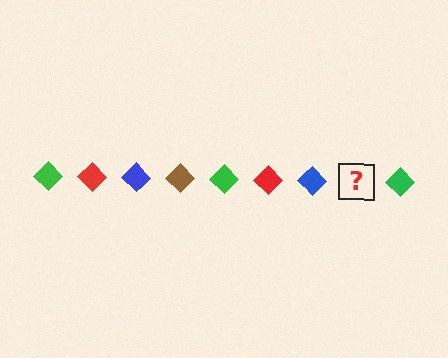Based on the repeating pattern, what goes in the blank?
The blank should be a brown diamond.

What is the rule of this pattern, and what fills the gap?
The rule is that the pattern cycles through green, red, blue, brown diamonds. The gap should be filled with a brown diamond.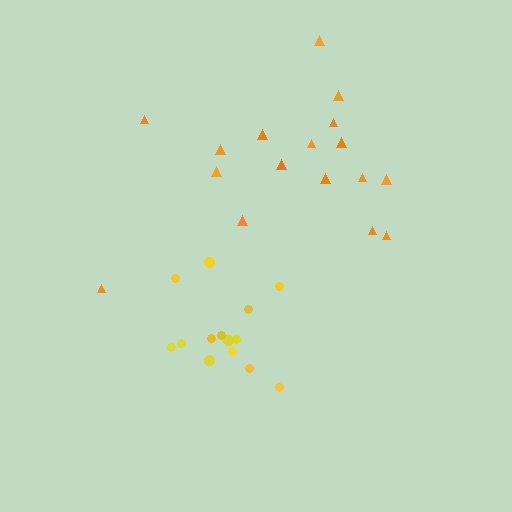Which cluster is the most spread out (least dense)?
Orange.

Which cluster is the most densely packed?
Yellow.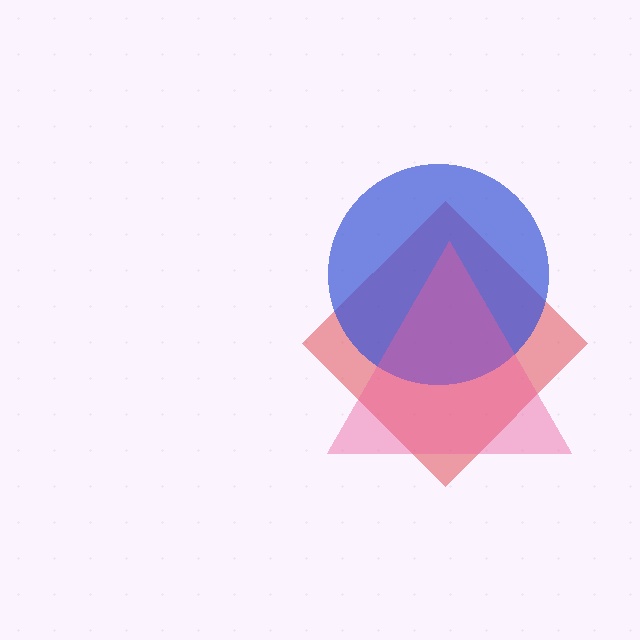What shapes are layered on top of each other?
The layered shapes are: a red diamond, a blue circle, a pink triangle.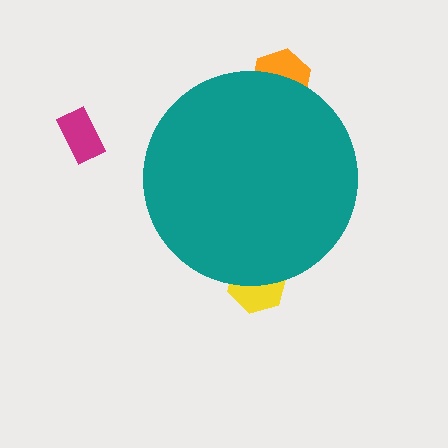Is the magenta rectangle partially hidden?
No, the magenta rectangle is fully visible.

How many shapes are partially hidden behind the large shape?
2 shapes are partially hidden.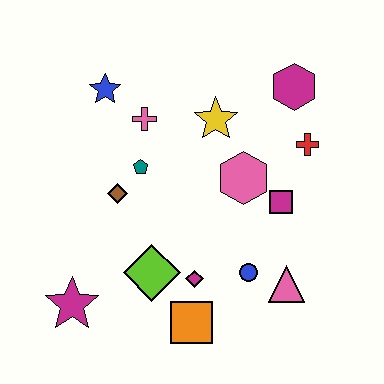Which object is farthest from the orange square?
The magenta hexagon is farthest from the orange square.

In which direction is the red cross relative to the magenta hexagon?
The red cross is below the magenta hexagon.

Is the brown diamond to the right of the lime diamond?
No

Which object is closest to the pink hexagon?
The magenta square is closest to the pink hexagon.